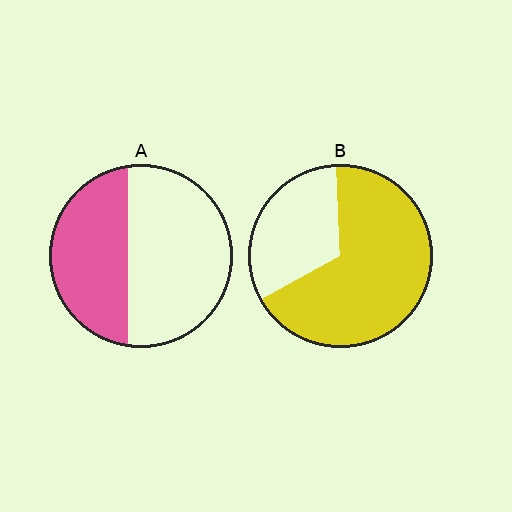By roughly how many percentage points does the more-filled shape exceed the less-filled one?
By roughly 25 percentage points (B over A).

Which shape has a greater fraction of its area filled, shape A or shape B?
Shape B.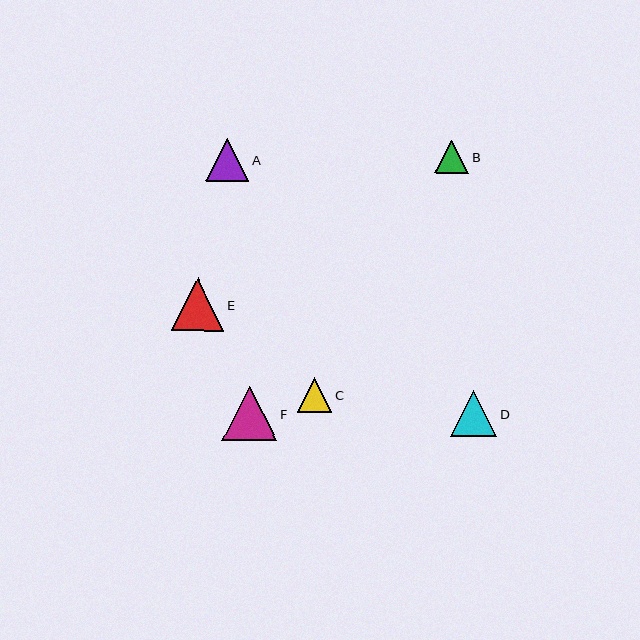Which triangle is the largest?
Triangle F is the largest with a size of approximately 55 pixels.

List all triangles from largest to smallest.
From largest to smallest: F, E, D, A, C, B.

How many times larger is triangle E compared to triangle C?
Triangle E is approximately 1.5 times the size of triangle C.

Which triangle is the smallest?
Triangle B is the smallest with a size of approximately 34 pixels.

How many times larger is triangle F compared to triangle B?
Triangle F is approximately 1.6 times the size of triangle B.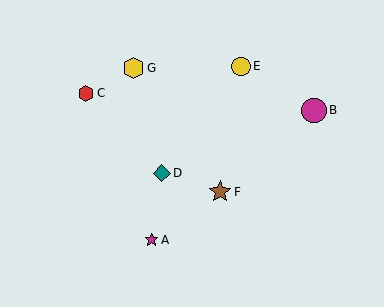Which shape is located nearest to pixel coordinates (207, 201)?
The brown star (labeled F) at (220, 192) is nearest to that location.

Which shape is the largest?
The magenta circle (labeled B) is the largest.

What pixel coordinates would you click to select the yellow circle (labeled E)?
Click at (241, 66) to select the yellow circle E.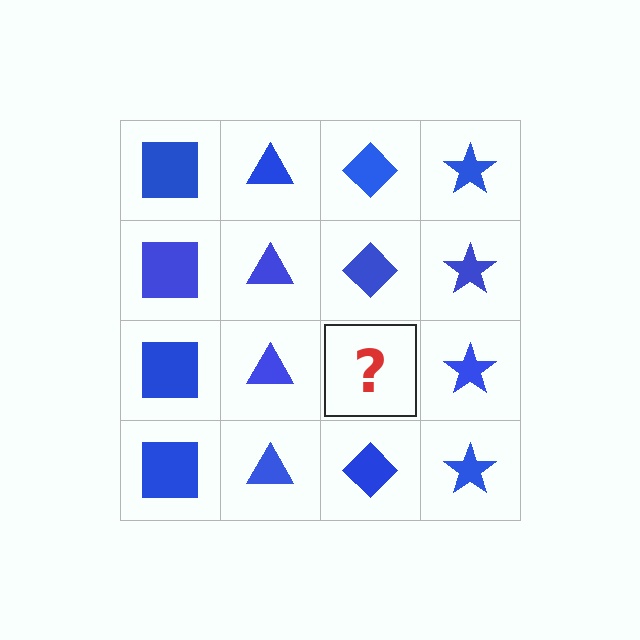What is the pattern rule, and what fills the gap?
The rule is that each column has a consistent shape. The gap should be filled with a blue diamond.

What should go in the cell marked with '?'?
The missing cell should contain a blue diamond.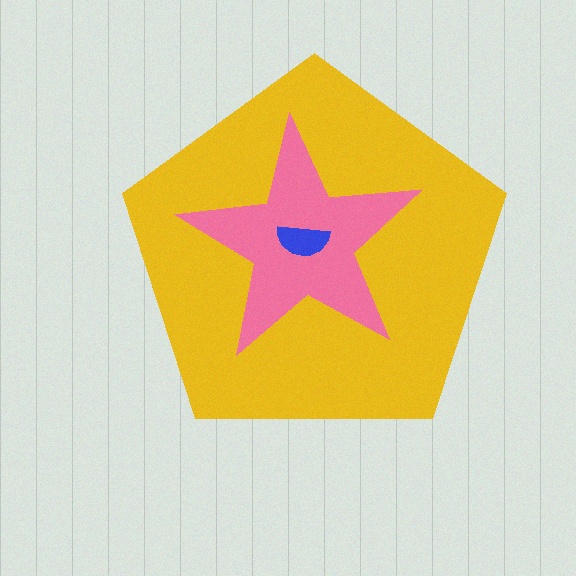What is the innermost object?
The blue semicircle.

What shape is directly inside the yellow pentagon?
The pink star.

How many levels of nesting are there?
3.